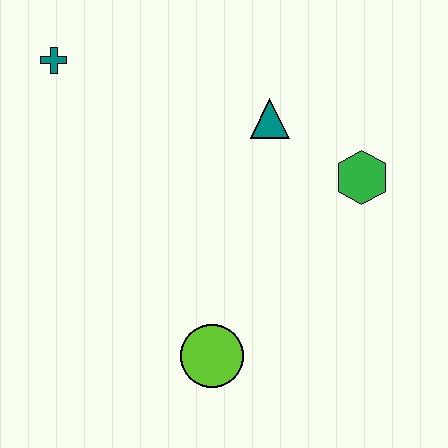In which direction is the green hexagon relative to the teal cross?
The green hexagon is to the right of the teal cross.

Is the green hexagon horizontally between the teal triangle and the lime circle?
No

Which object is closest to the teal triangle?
The green hexagon is closest to the teal triangle.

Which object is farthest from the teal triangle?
The lime circle is farthest from the teal triangle.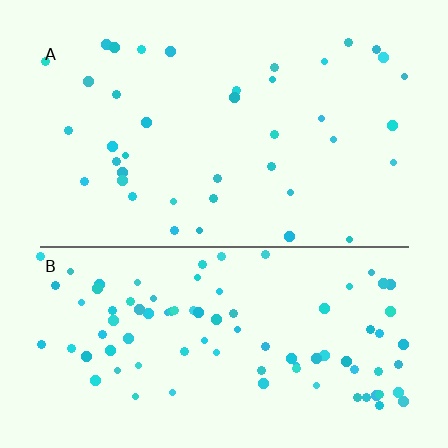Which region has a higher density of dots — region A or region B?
B (the bottom).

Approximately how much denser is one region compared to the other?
Approximately 2.3× — region B over region A.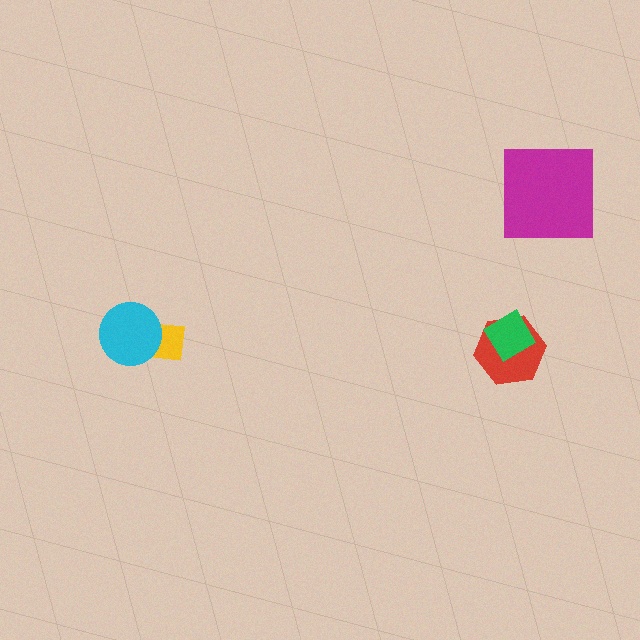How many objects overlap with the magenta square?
0 objects overlap with the magenta square.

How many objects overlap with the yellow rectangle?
1 object overlaps with the yellow rectangle.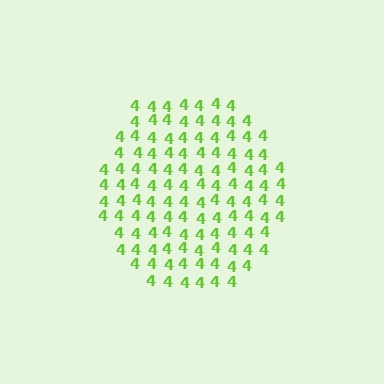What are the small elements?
The small elements are digit 4's.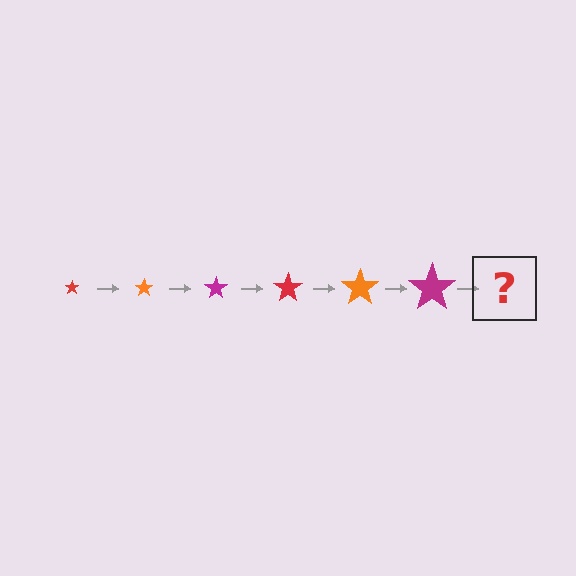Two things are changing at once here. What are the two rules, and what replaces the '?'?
The two rules are that the star grows larger each step and the color cycles through red, orange, and magenta. The '?' should be a red star, larger than the previous one.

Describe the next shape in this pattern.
It should be a red star, larger than the previous one.